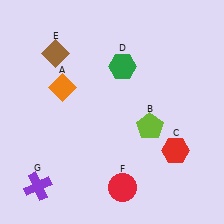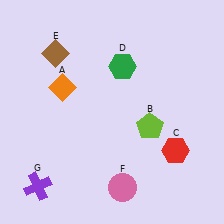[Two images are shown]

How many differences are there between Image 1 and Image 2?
There is 1 difference between the two images.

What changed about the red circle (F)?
In Image 1, F is red. In Image 2, it changed to pink.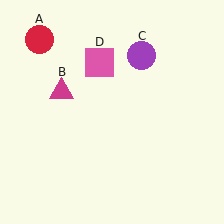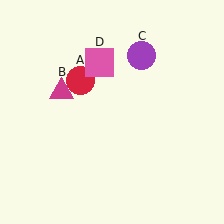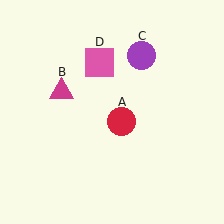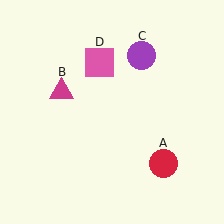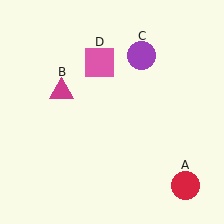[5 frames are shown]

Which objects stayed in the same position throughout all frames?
Magenta triangle (object B) and purple circle (object C) and pink square (object D) remained stationary.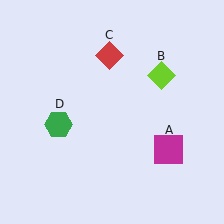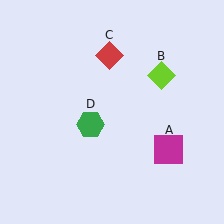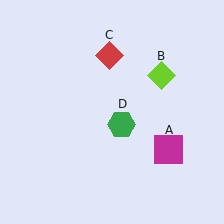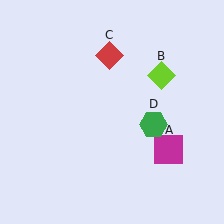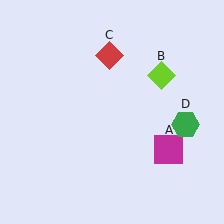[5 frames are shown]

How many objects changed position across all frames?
1 object changed position: green hexagon (object D).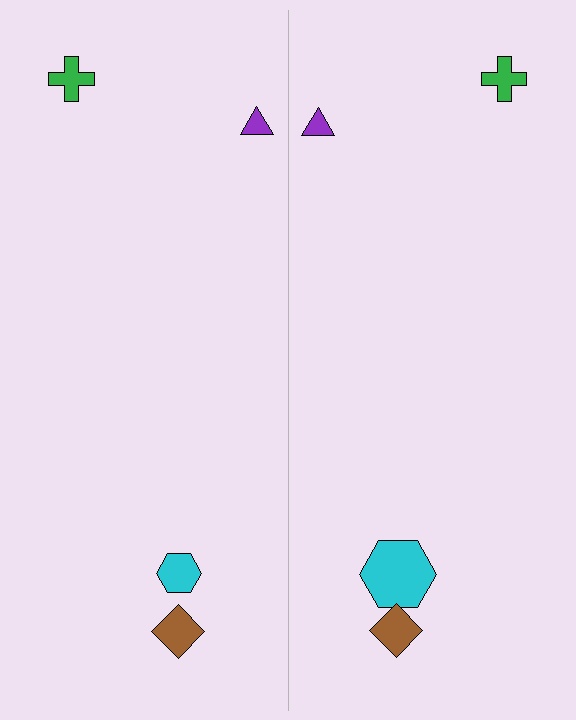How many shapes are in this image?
There are 8 shapes in this image.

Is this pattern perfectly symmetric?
No, the pattern is not perfectly symmetric. The cyan hexagon on the right side has a different size than its mirror counterpart.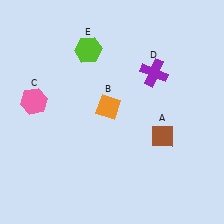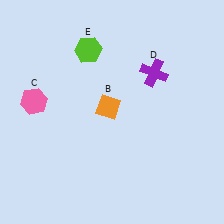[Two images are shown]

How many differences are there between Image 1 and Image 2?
There is 1 difference between the two images.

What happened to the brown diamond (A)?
The brown diamond (A) was removed in Image 2. It was in the bottom-right area of Image 1.